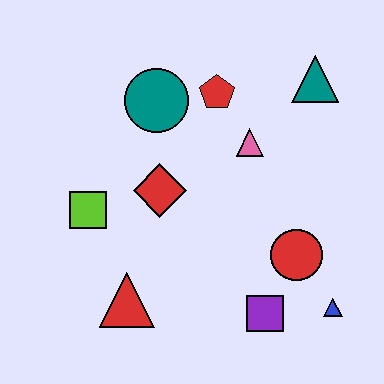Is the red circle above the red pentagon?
No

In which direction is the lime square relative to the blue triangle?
The lime square is to the left of the blue triangle.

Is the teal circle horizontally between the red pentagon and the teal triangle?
No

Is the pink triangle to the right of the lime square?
Yes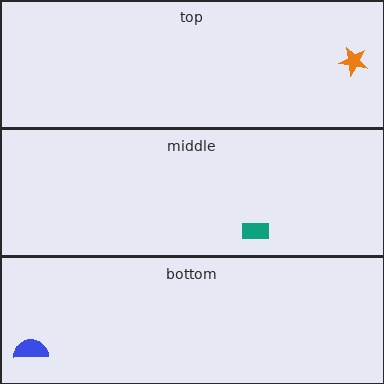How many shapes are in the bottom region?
1.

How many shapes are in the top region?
1.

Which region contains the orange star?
The top region.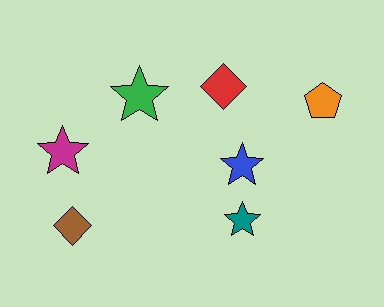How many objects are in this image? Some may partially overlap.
There are 7 objects.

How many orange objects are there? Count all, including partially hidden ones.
There is 1 orange object.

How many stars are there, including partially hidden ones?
There are 4 stars.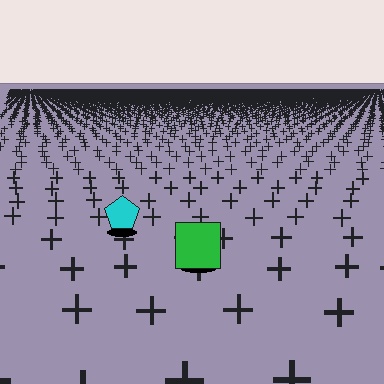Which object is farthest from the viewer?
The cyan pentagon is farthest from the viewer. It appears smaller and the ground texture around it is denser.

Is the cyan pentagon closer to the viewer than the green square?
No. The green square is closer — you can tell from the texture gradient: the ground texture is coarser near it.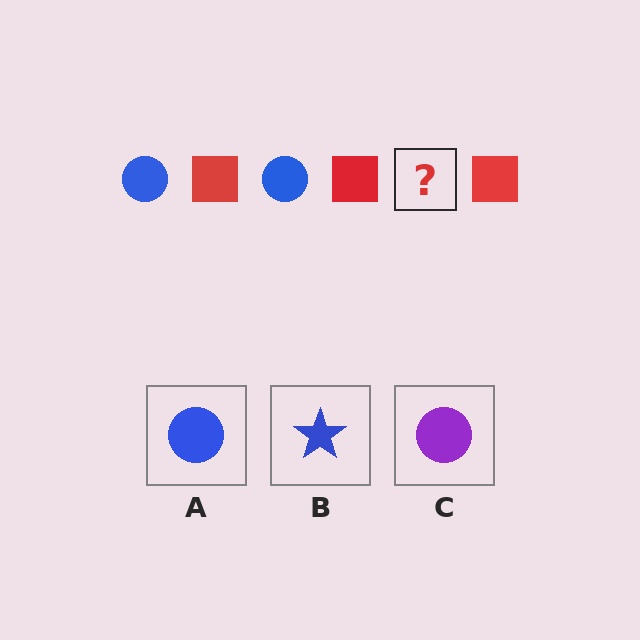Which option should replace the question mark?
Option A.